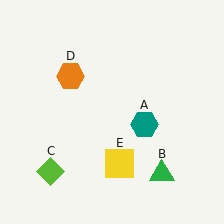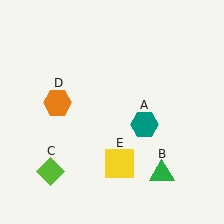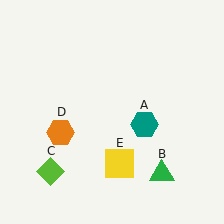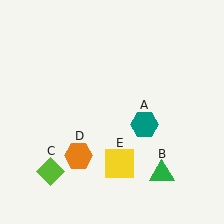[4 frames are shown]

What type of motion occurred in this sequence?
The orange hexagon (object D) rotated counterclockwise around the center of the scene.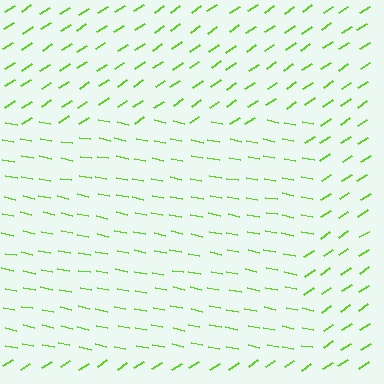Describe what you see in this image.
The image is filled with small lime line segments. A rectangle region in the image has lines oriented differently from the surrounding lines, creating a visible texture boundary.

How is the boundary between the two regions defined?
The boundary is defined purely by a change in line orientation (approximately 45 degrees difference). All lines are the same color and thickness.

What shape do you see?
I see a rectangle.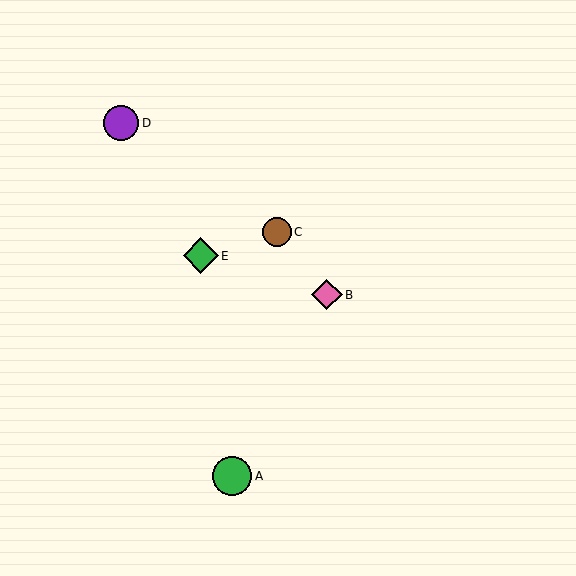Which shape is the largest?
The green circle (labeled A) is the largest.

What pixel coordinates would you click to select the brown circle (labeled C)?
Click at (277, 232) to select the brown circle C.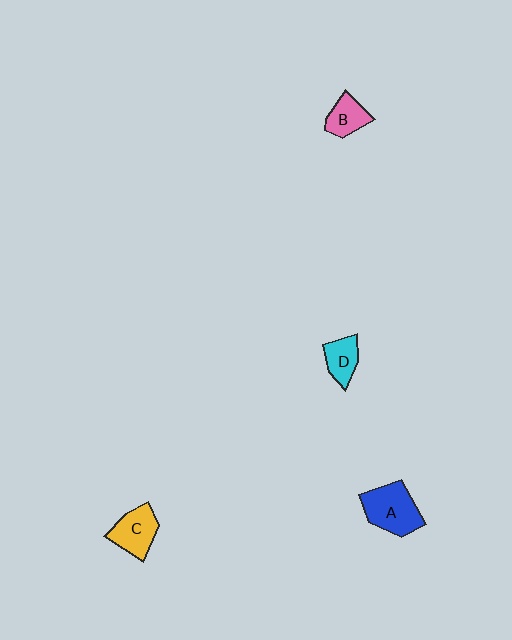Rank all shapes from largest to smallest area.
From largest to smallest: A (blue), C (yellow), B (pink), D (cyan).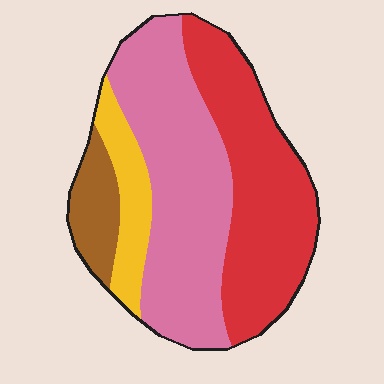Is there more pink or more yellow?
Pink.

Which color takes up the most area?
Pink, at roughly 45%.